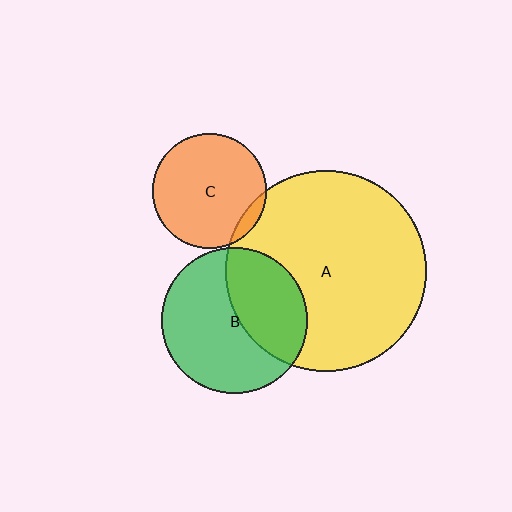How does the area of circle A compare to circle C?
Approximately 3.1 times.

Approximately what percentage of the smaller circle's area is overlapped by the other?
Approximately 40%.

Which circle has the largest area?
Circle A (yellow).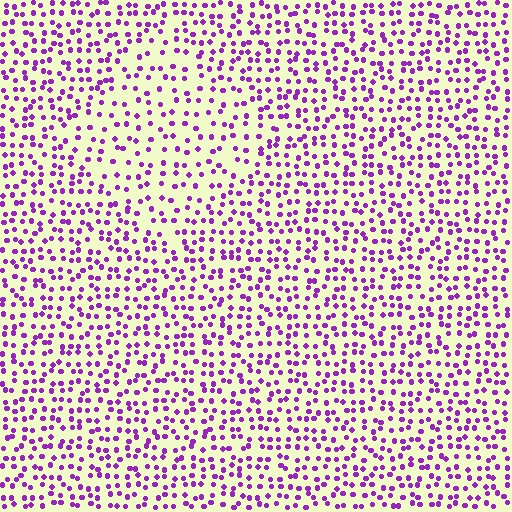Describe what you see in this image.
The image contains small purple elements arranged at two different densities. A diamond-shaped region is visible where the elements are less densely packed than the surrounding area.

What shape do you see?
I see a diamond.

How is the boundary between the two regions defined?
The boundary is defined by a change in element density (approximately 1.6x ratio). All elements are the same color, size, and shape.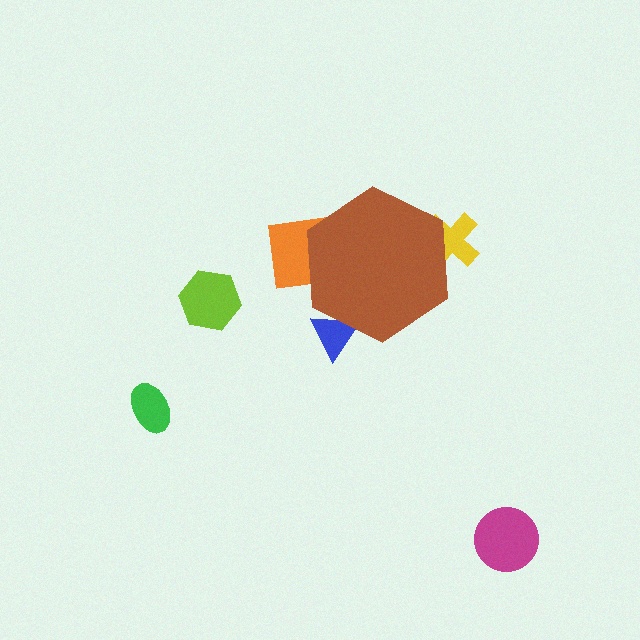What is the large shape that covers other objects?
A brown hexagon.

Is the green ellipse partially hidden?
No, the green ellipse is fully visible.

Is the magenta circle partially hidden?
No, the magenta circle is fully visible.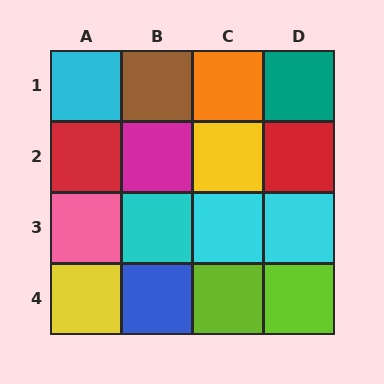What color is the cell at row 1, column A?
Cyan.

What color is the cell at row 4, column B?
Blue.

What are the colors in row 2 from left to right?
Red, magenta, yellow, red.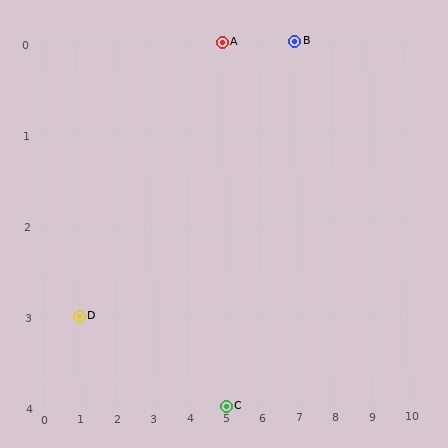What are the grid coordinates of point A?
Point A is at grid coordinates (5, 0).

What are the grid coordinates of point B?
Point B is at grid coordinates (7, 0).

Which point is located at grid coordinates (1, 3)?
Point D is at (1, 3).